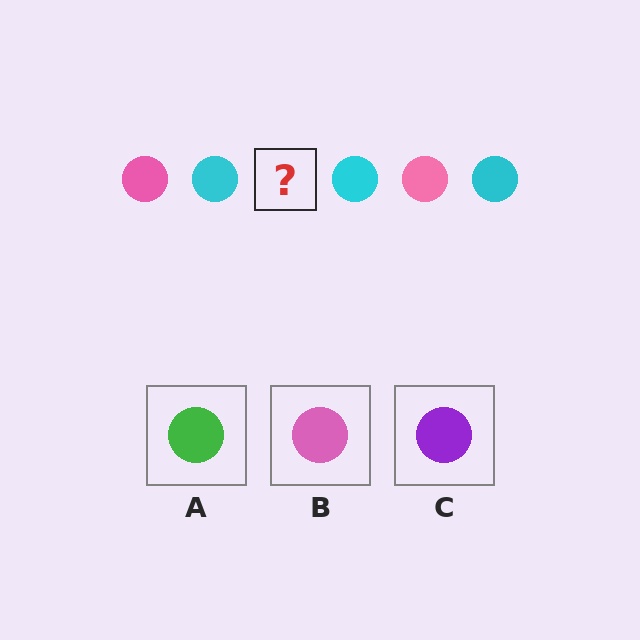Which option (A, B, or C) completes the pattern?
B.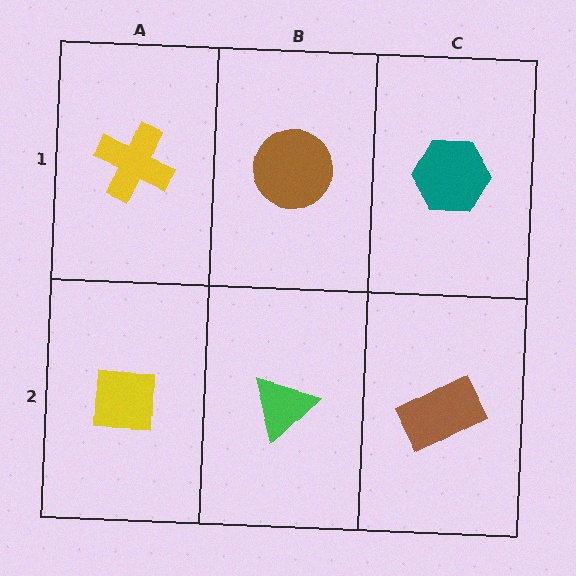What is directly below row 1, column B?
A green triangle.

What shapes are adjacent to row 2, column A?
A yellow cross (row 1, column A), a green triangle (row 2, column B).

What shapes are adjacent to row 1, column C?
A brown rectangle (row 2, column C), a brown circle (row 1, column B).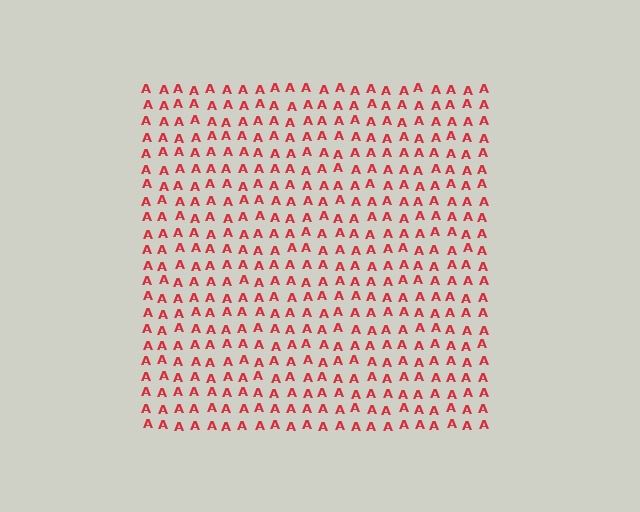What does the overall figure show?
The overall figure shows a square.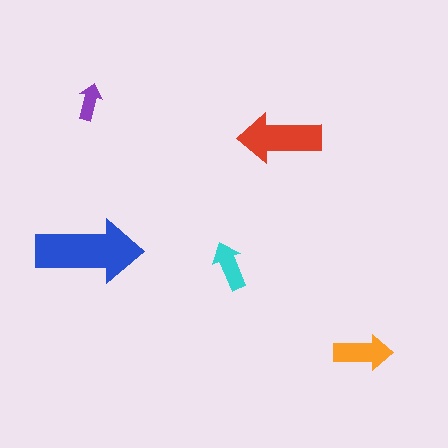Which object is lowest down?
The orange arrow is bottommost.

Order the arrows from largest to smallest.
the blue one, the red one, the orange one, the cyan one, the purple one.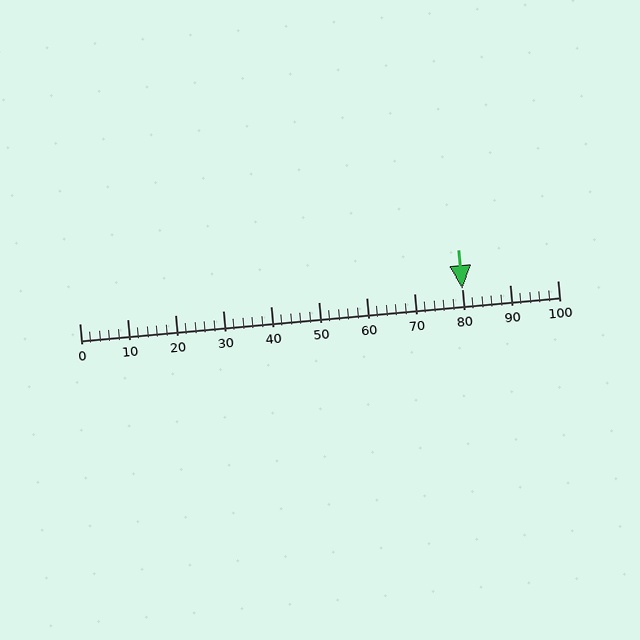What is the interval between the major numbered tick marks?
The major tick marks are spaced 10 units apart.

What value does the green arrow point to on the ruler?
The green arrow points to approximately 80.